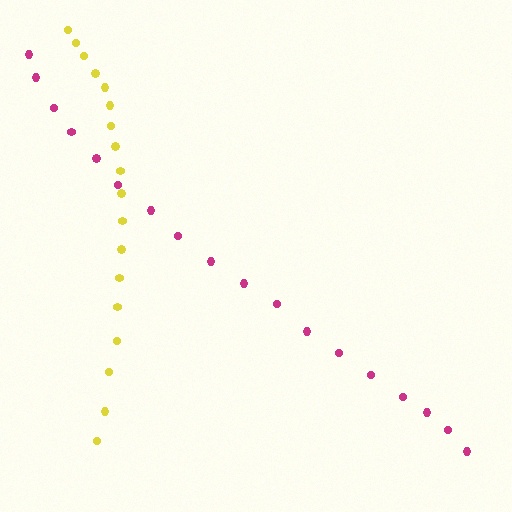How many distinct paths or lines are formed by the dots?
There are 2 distinct paths.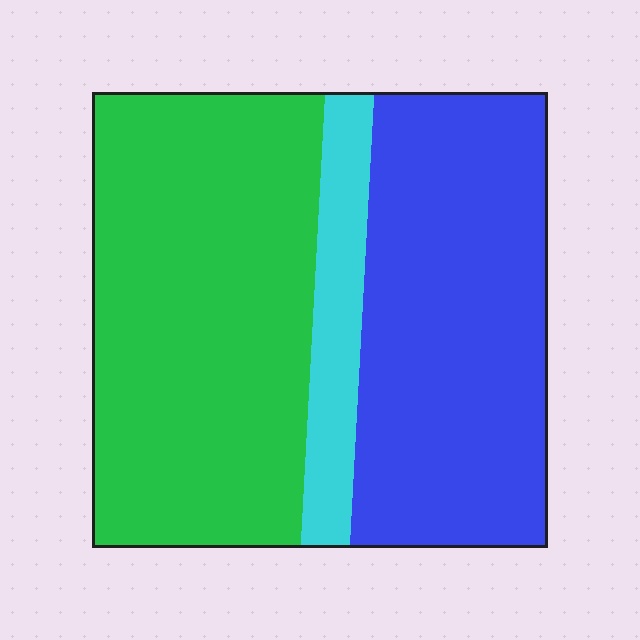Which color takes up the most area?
Green, at roughly 50%.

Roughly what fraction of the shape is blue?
Blue takes up about two fifths (2/5) of the shape.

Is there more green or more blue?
Green.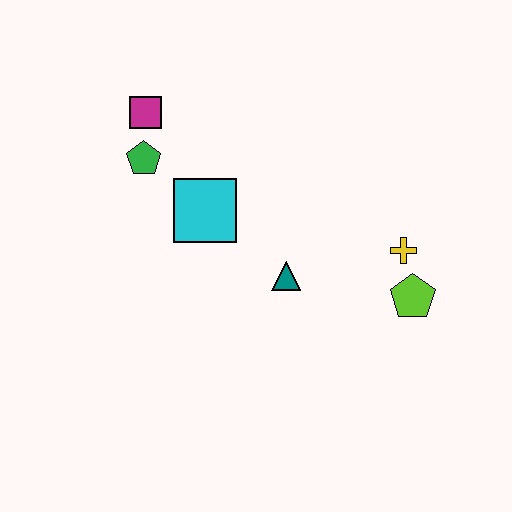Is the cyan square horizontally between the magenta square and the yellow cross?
Yes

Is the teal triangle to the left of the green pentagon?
No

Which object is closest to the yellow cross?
The lime pentagon is closest to the yellow cross.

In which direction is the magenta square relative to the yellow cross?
The magenta square is to the left of the yellow cross.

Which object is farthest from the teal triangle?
The magenta square is farthest from the teal triangle.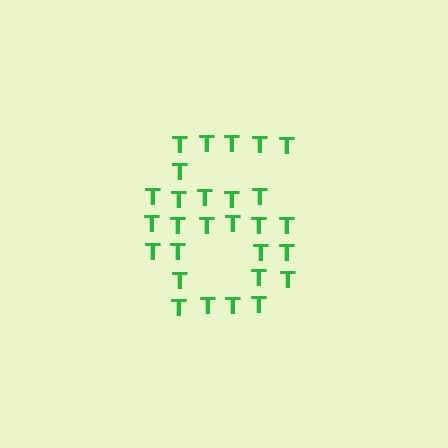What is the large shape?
The large shape is the digit 6.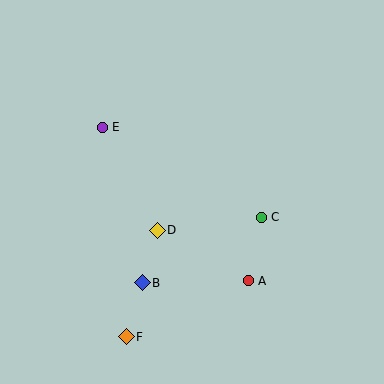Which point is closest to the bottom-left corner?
Point F is closest to the bottom-left corner.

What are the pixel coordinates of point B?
Point B is at (142, 283).